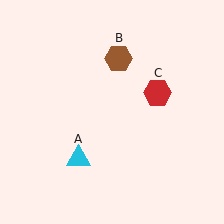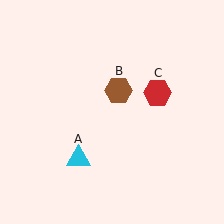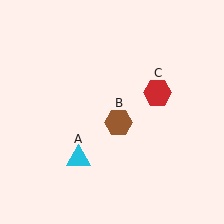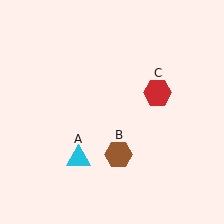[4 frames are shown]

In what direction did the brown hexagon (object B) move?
The brown hexagon (object B) moved down.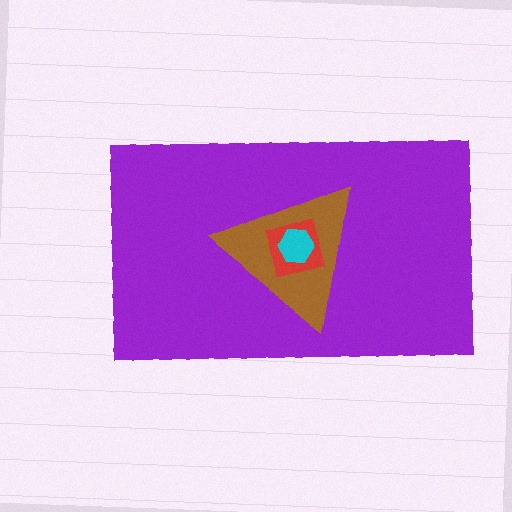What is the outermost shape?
The purple rectangle.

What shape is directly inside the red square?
The cyan hexagon.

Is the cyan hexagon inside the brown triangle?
Yes.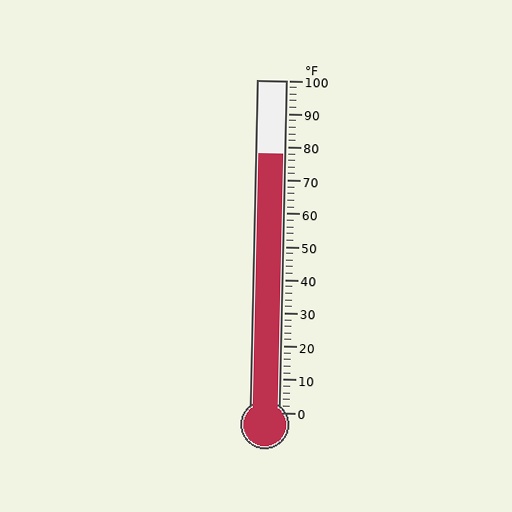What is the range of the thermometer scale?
The thermometer scale ranges from 0°F to 100°F.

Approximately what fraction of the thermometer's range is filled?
The thermometer is filled to approximately 80% of its range.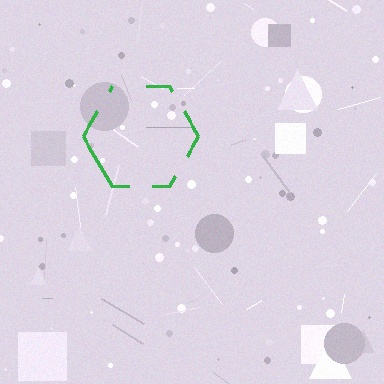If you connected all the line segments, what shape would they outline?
They would outline a hexagon.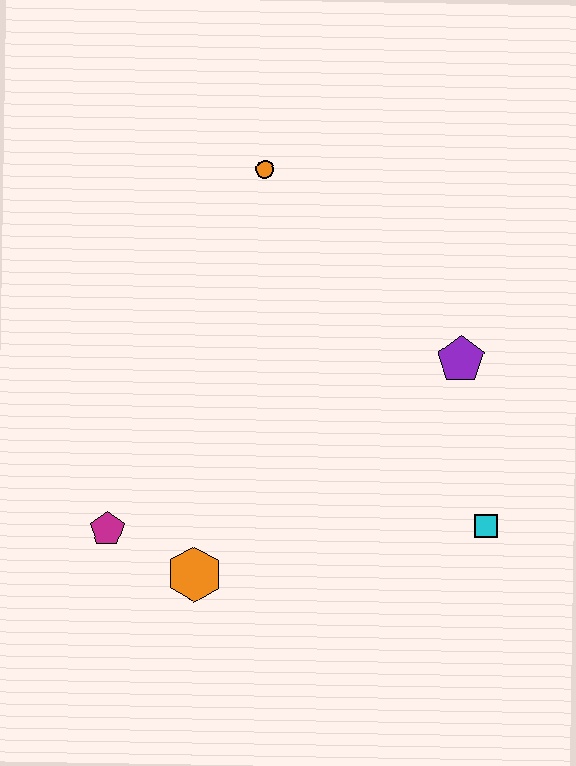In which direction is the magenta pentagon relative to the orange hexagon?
The magenta pentagon is to the left of the orange hexagon.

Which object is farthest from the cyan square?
The orange circle is farthest from the cyan square.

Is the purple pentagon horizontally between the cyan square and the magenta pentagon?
Yes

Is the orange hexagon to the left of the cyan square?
Yes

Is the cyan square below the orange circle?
Yes